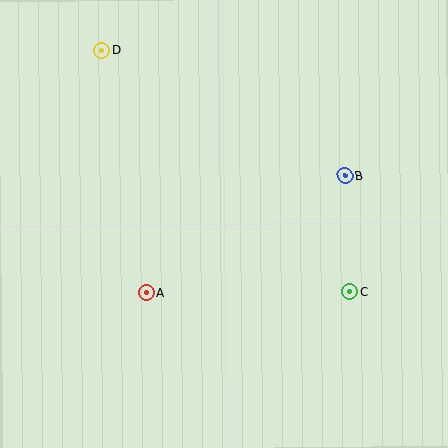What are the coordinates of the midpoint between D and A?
The midpoint between D and A is at (124, 172).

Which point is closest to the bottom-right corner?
Point C is closest to the bottom-right corner.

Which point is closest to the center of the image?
Point A at (146, 293) is closest to the center.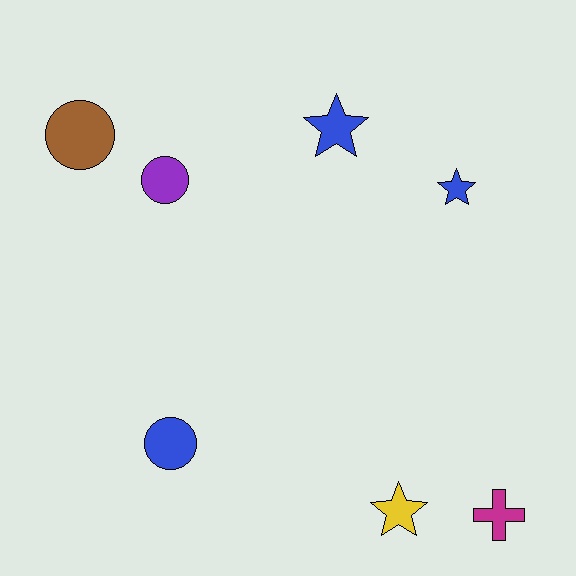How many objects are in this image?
There are 7 objects.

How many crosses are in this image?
There is 1 cross.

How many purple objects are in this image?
There is 1 purple object.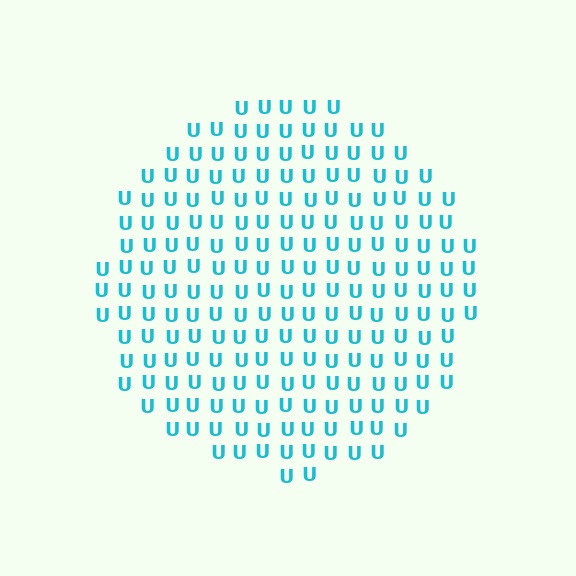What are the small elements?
The small elements are letter U's.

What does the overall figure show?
The overall figure shows a circle.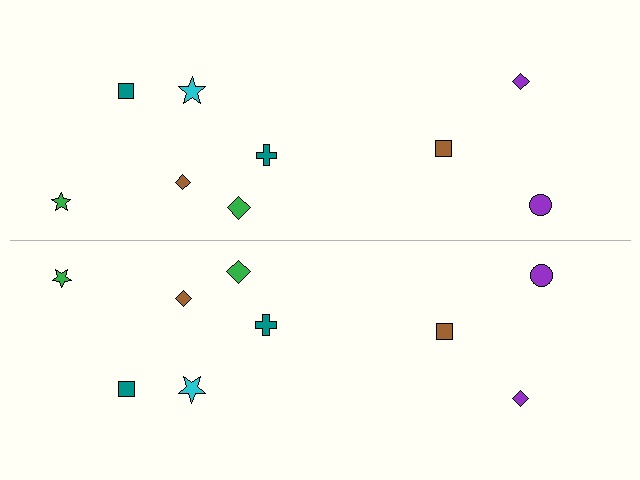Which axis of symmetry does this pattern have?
The pattern has a horizontal axis of symmetry running through the center of the image.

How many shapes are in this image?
There are 18 shapes in this image.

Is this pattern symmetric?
Yes, this pattern has bilateral (reflection) symmetry.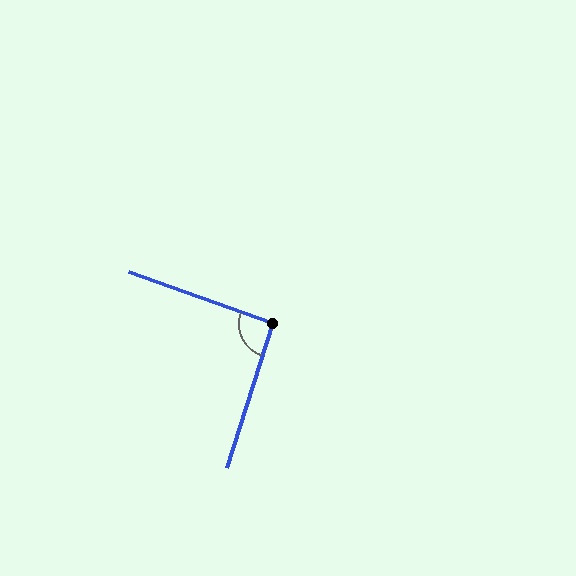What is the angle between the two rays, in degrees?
Approximately 92 degrees.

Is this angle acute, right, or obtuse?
It is approximately a right angle.